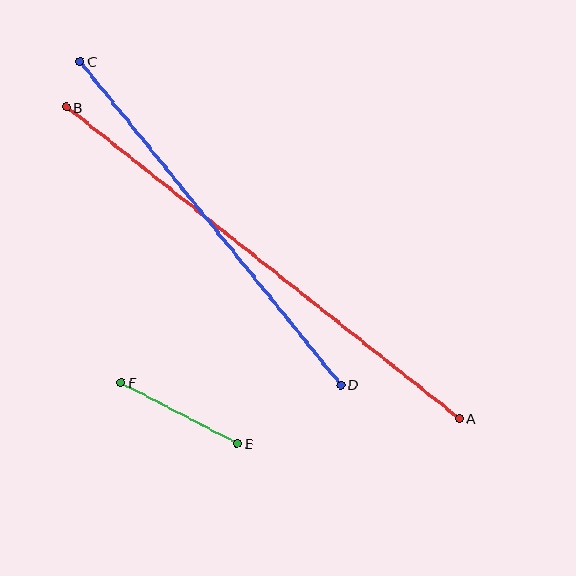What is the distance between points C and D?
The distance is approximately 415 pixels.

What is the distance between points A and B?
The distance is approximately 501 pixels.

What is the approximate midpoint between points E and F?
The midpoint is at approximately (179, 413) pixels.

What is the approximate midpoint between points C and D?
The midpoint is at approximately (210, 223) pixels.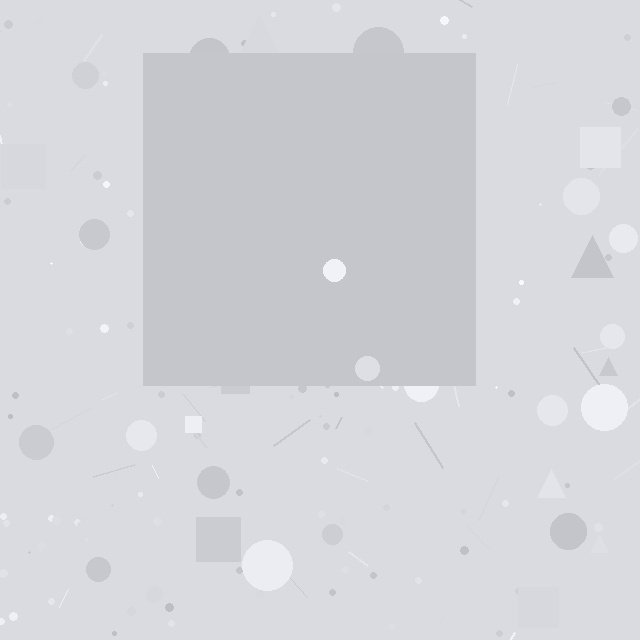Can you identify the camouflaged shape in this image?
The camouflaged shape is a square.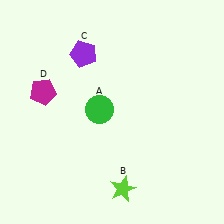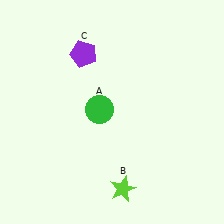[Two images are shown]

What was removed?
The magenta pentagon (D) was removed in Image 2.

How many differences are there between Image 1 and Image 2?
There is 1 difference between the two images.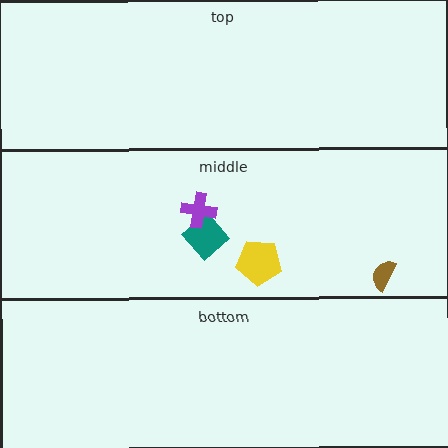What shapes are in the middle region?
The teal diamond, the purple cross, the yellow pentagon, the brown semicircle.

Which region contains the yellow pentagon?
The middle region.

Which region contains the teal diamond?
The middle region.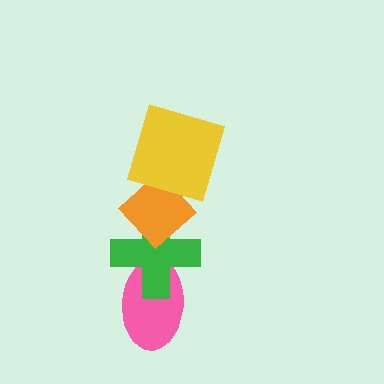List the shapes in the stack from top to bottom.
From top to bottom: the yellow square, the orange diamond, the green cross, the pink ellipse.